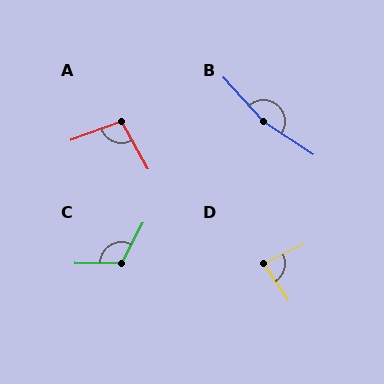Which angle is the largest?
B, at approximately 166 degrees.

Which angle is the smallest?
D, at approximately 82 degrees.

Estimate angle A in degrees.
Approximately 99 degrees.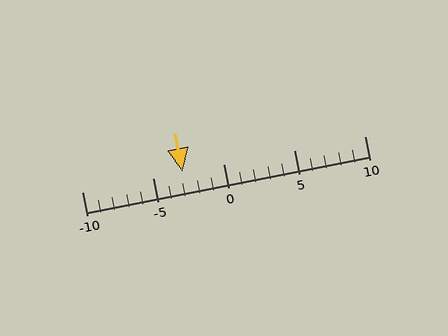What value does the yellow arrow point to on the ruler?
The yellow arrow points to approximately -3.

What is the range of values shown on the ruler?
The ruler shows values from -10 to 10.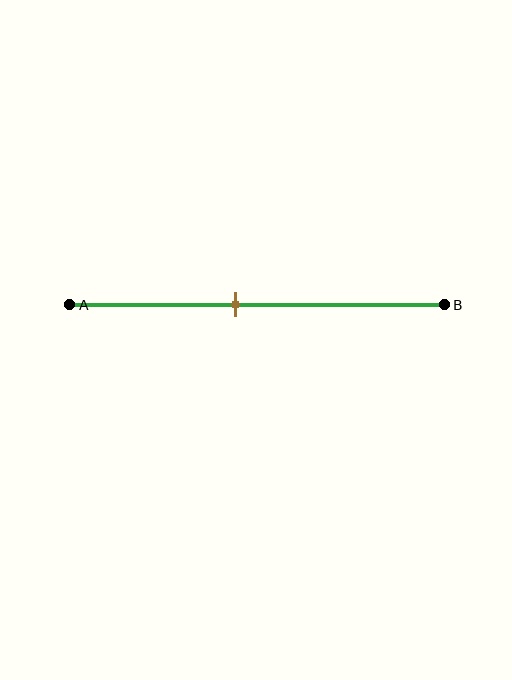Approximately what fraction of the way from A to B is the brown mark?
The brown mark is approximately 45% of the way from A to B.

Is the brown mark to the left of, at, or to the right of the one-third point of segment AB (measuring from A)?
The brown mark is to the right of the one-third point of segment AB.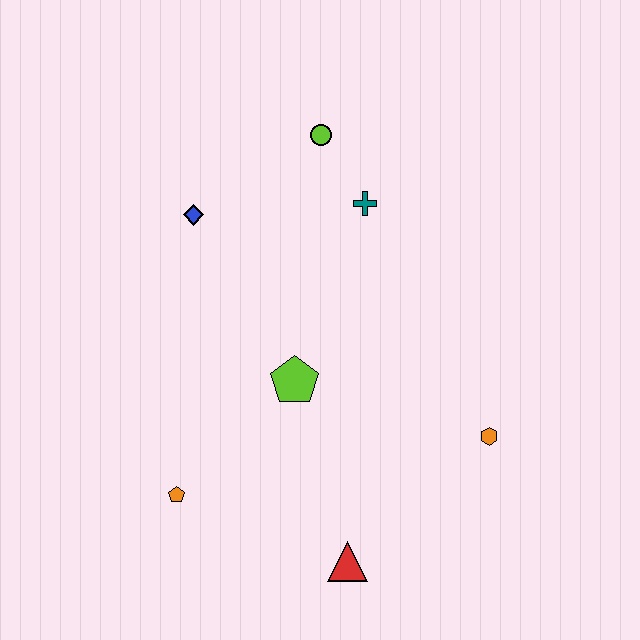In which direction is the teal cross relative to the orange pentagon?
The teal cross is above the orange pentagon.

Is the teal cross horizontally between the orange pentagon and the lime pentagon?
No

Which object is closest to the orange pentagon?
The lime pentagon is closest to the orange pentagon.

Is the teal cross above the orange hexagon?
Yes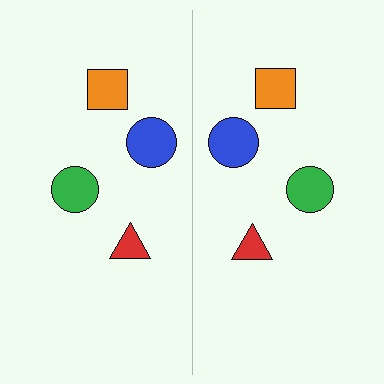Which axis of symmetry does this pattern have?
The pattern has a vertical axis of symmetry running through the center of the image.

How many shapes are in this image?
There are 8 shapes in this image.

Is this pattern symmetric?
Yes, this pattern has bilateral (reflection) symmetry.